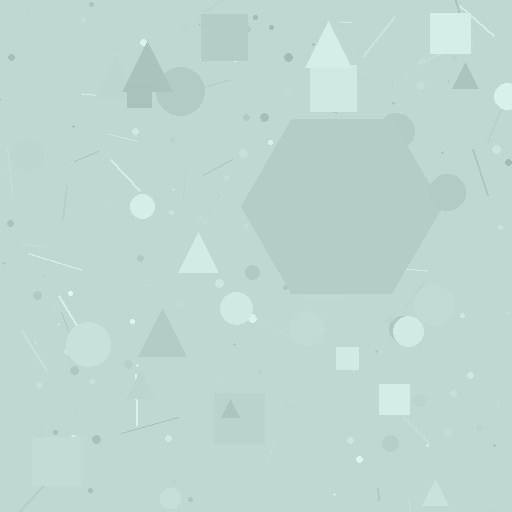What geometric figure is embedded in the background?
A hexagon is embedded in the background.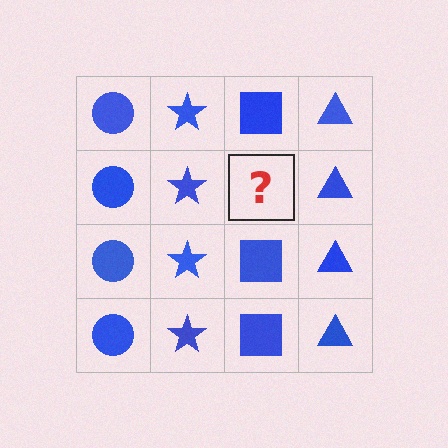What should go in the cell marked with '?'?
The missing cell should contain a blue square.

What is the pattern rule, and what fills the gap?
The rule is that each column has a consistent shape. The gap should be filled with a blue square.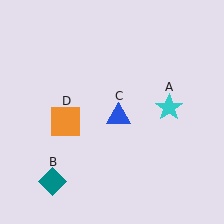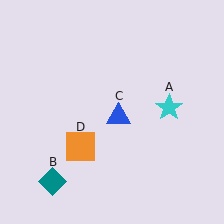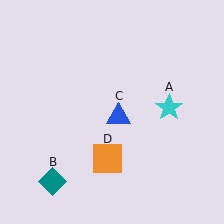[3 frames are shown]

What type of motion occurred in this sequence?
The orange square (object D) rotated counterclockwise around the center of the scene.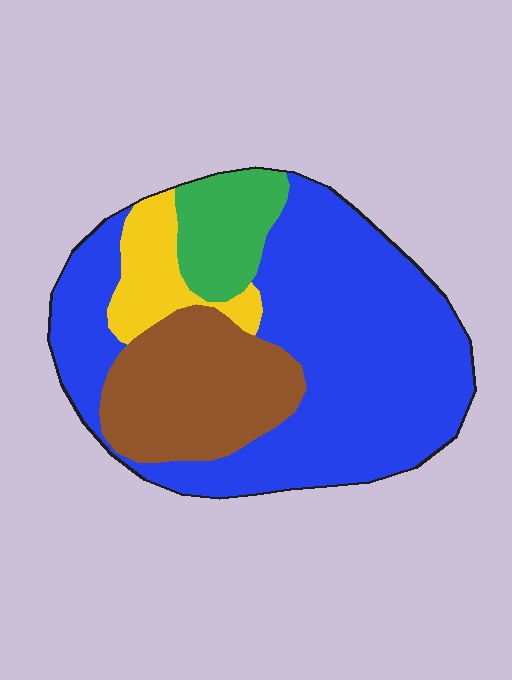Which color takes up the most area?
Blue, at roughly 60%.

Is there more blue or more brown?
Blue.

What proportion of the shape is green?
Green takes up about one tenth (1/10) of the shape.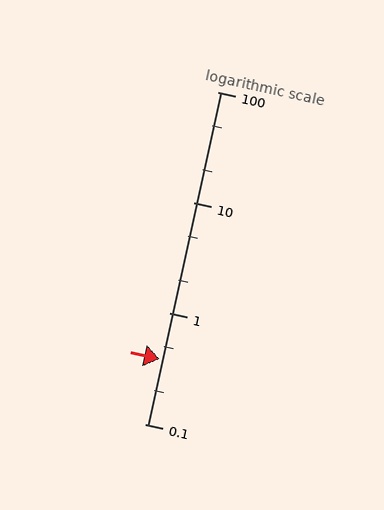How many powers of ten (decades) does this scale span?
The scale spans 3 decades, from 0.1 to 100.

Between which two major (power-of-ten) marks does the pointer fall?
The pointer is between 0.1 and 1.